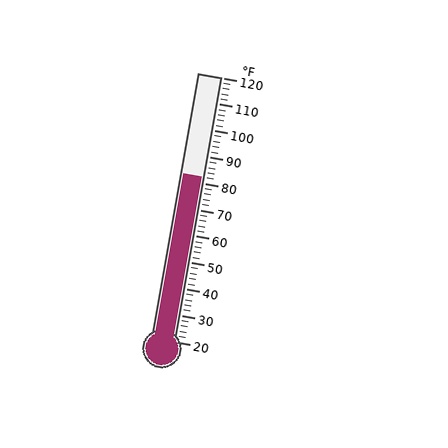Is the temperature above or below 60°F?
The temperature is above 60°F.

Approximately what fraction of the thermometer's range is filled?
The thermometer is filled to approximately 60% of its range.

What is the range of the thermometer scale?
The thermometer scale ranges from 20°F to 120°F.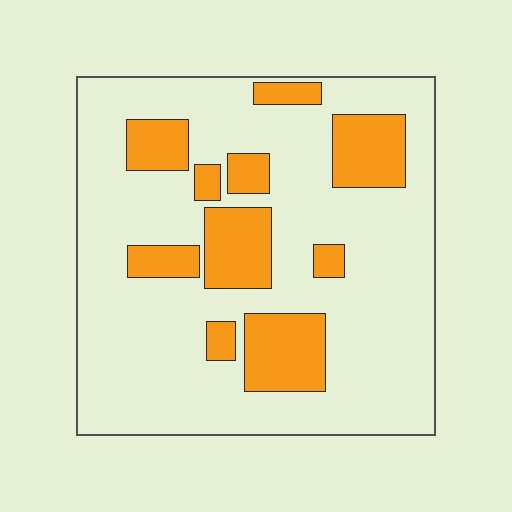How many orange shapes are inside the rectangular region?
10.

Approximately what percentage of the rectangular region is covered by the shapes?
Approximately 25%.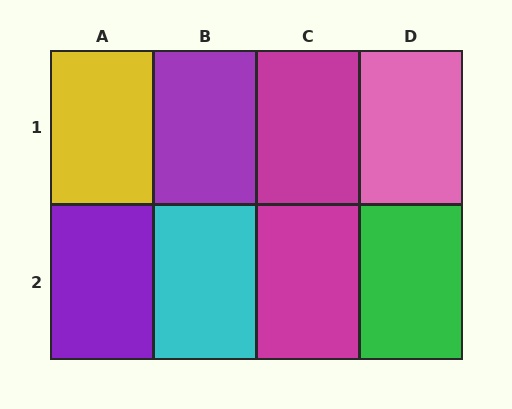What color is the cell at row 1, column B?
Purple.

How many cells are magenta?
2 cells are magenta.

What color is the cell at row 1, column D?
Pink.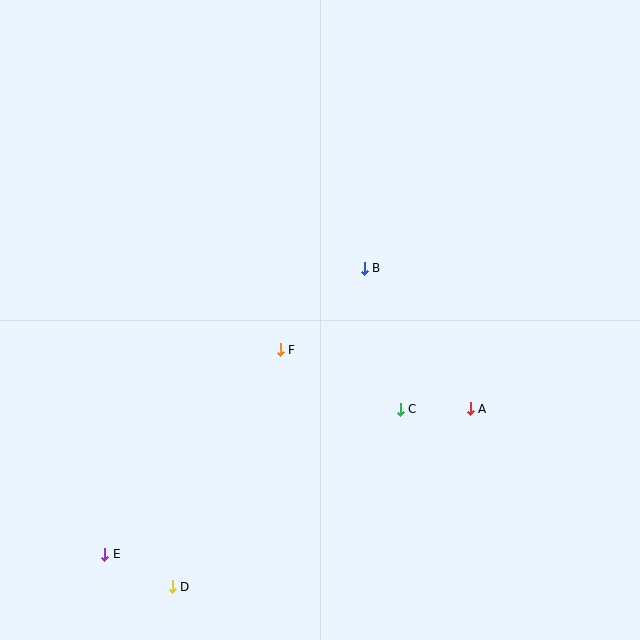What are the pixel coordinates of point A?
Point A is at (470, 409).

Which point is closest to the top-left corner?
Point F is closest to the top-left corner.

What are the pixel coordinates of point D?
Point D is at (172, 587).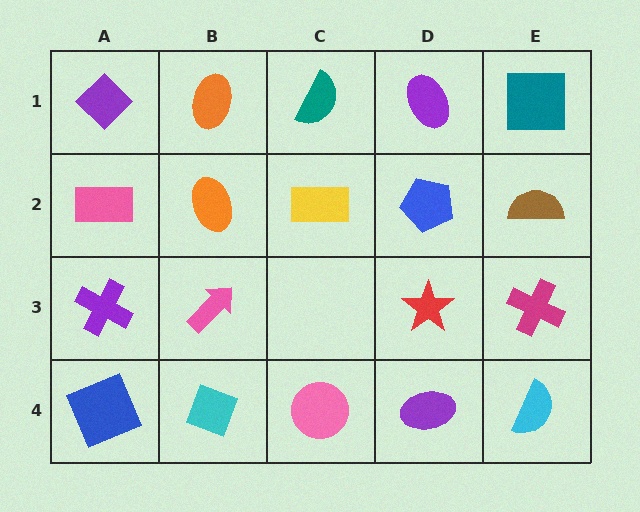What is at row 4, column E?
A cyan semicircle.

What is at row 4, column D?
A purple ellipse.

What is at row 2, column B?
An orange ellipse.